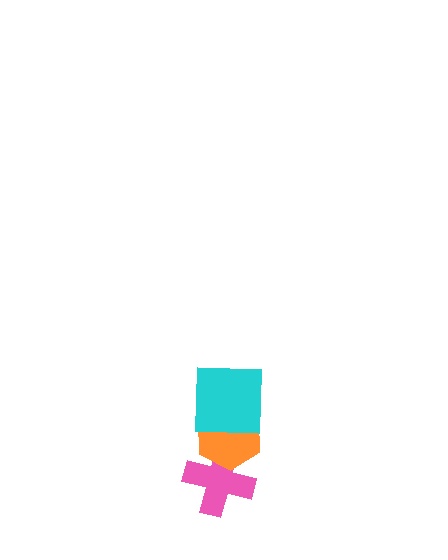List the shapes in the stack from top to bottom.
From top to bottom: the cyan square, the orange hexagon, the pink cross.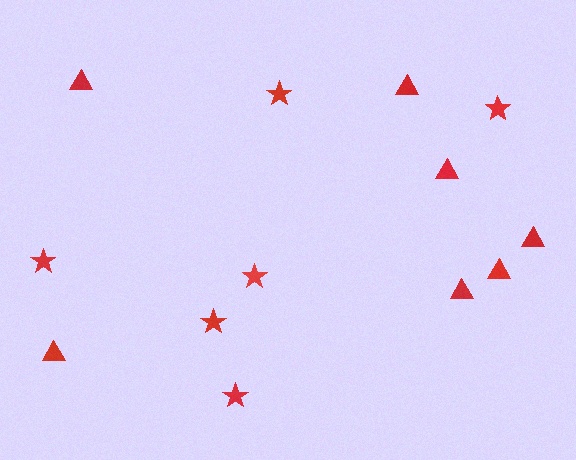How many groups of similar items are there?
There are 2 groups: one group of stars (6) and one group of triangles (7).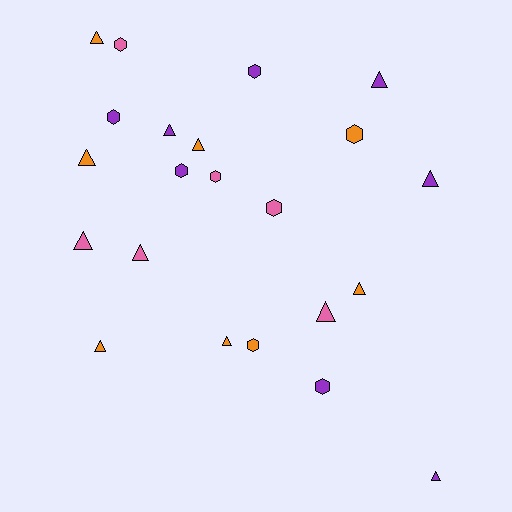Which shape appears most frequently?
Triangle, with 13 objects.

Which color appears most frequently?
Purple, with 8 objects.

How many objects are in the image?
There are 22 objects.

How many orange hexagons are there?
There are 2 orange hexagons.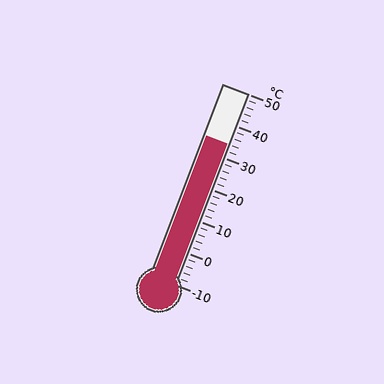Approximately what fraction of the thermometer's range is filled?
The thermometer is filled to approximately 75% of its range.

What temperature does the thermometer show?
The thermometer shows approximately 34°C.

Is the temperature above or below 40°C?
The temperature is below 40°C.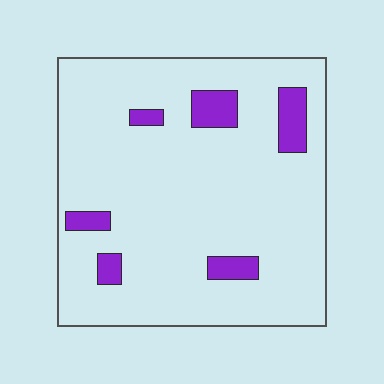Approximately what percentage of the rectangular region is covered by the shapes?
Approximately 10%.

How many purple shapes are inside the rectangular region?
6.